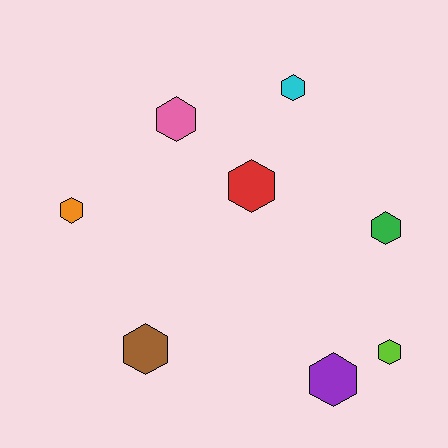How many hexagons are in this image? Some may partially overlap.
There are 8 hexagons.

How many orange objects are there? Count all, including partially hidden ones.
There is 1 orange object.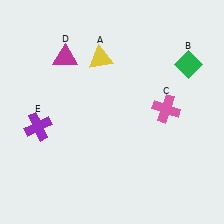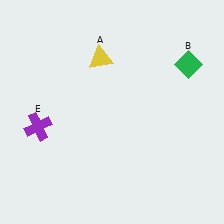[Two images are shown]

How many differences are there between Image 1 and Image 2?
There are 2 differences between the two images.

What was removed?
The pink cross (C), the magenta triangle (D) were removed in Image 2.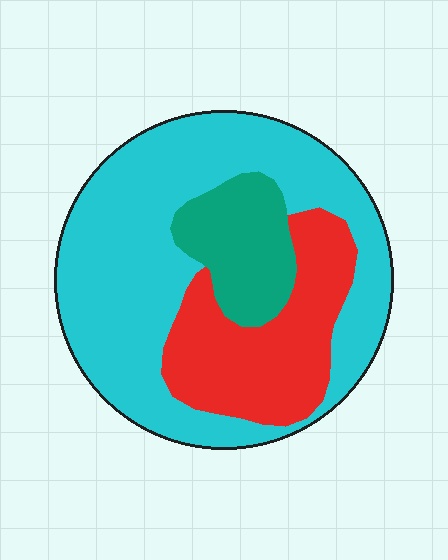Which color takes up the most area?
Cyan, at roughly 60%.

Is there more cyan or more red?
Cyan.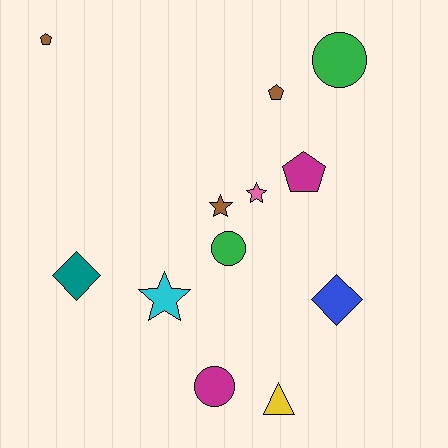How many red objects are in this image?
There are no red objects.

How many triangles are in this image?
There is 1 triangle.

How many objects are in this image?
There are 12 objects.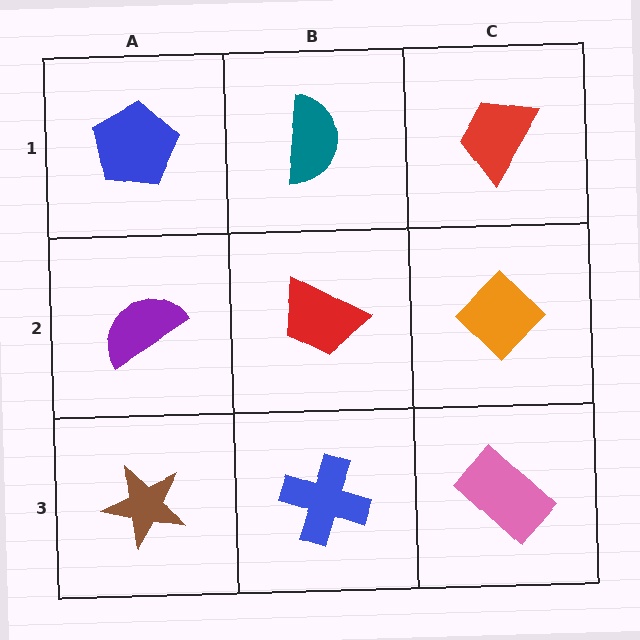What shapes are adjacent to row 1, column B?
A red trapezoid (row 2, column B), a blue pentagon (row 1, column A), a red trapezoid (row 1, column C).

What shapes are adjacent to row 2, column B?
A teal semicircle (row 1, column B), a blue cross (row 3, column B), a purple semicircle (row 2, column A), an orange diamond (row 2, column C).